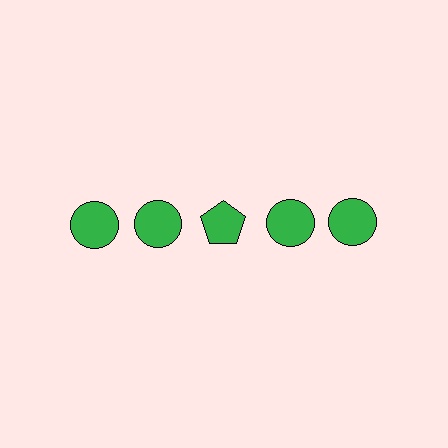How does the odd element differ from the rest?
It has a different shape: pentagon instead of circle.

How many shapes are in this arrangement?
There are 5 shapes arranged in a grid pattern.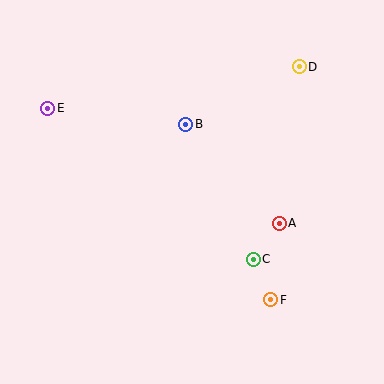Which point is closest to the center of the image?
Point B at (186, 124) is closest to the center.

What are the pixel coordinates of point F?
Point F is at (271, 300).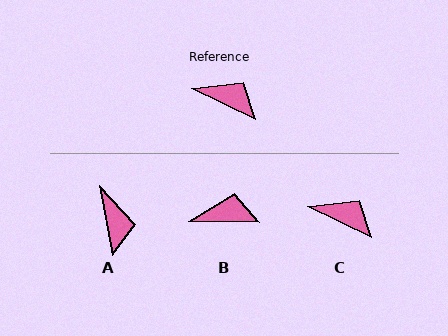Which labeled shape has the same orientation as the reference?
C.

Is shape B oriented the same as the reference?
No, it is off by about 25 degrees.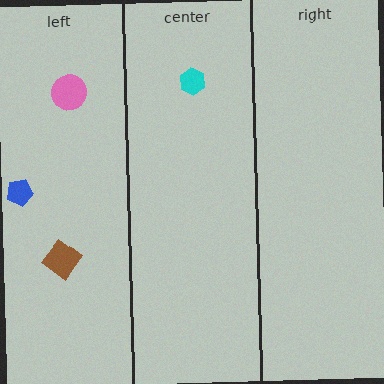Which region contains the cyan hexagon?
The center region.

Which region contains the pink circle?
The left region.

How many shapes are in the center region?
1.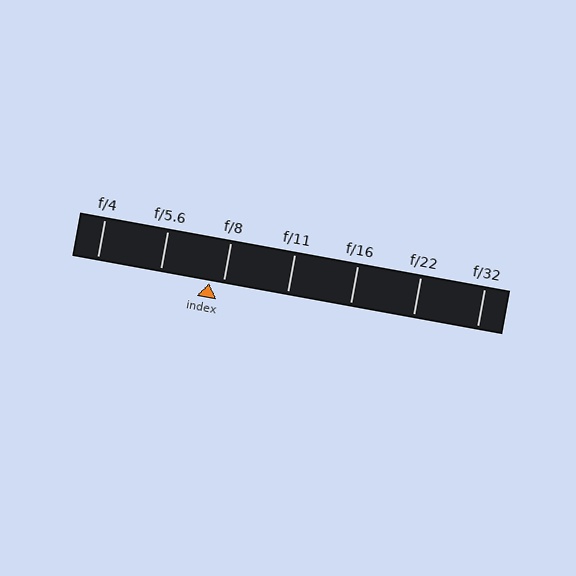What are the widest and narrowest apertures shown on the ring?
The widest aperture shown is f/4 and the narrowest is f/32.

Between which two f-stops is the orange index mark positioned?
The index mark is between f/5.6 and f/8.